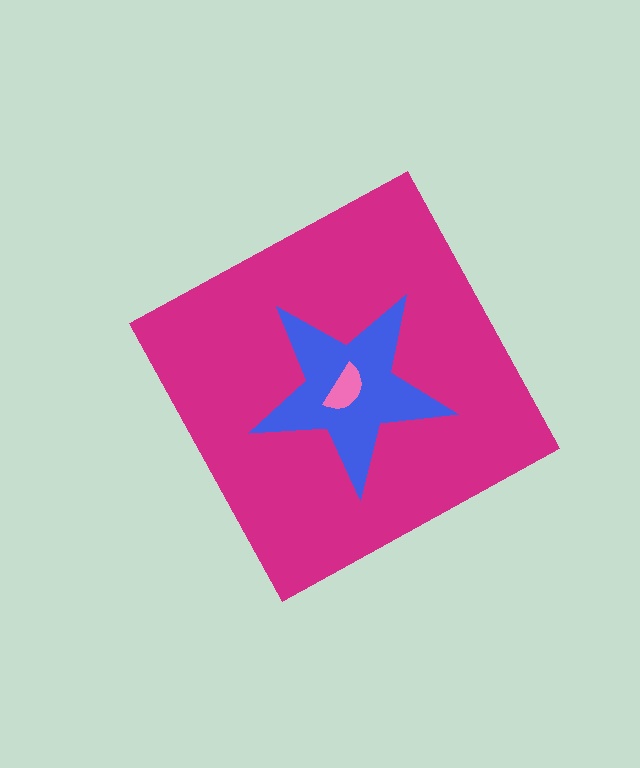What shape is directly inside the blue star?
The pink semicircle.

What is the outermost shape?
The magenta diamond.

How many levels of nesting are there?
3.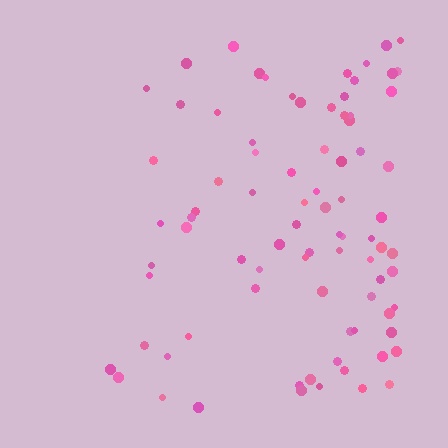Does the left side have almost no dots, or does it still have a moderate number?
Still a moderate number, just noticeably fewer than the right.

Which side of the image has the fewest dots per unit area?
The left.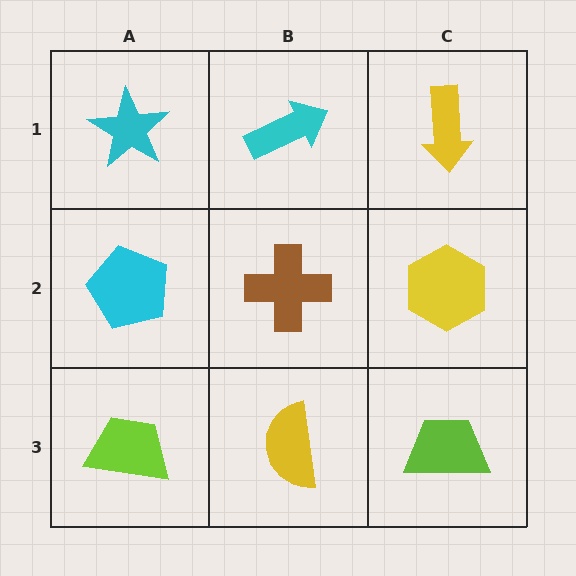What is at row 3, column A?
A lime trapezoid.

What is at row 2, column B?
A brown cross.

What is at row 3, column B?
A yellow semicircle.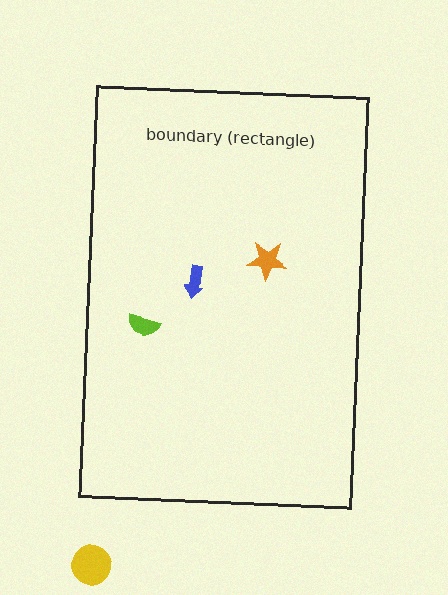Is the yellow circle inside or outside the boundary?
Outside.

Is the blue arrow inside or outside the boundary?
Inside.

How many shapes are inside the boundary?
3 inside, 1 outside.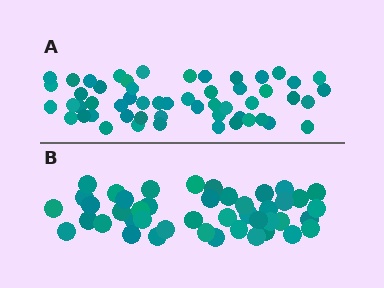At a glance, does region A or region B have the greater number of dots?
Region A (the top region) has more dots.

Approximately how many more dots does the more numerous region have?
Region A has roughly 10 or so more dots than region B.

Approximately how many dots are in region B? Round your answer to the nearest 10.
About 40 dots. (The exact count is 44, which rounds to 40.)